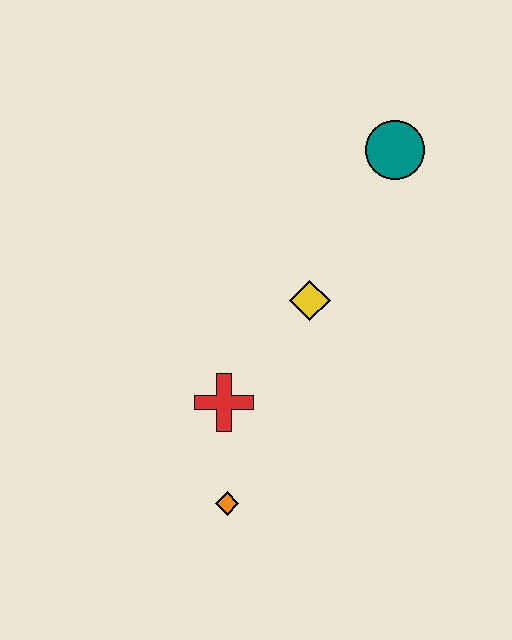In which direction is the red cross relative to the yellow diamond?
The red cross is below the yellow diamond.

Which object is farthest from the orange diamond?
The teal circle is farthest from the orange diamond.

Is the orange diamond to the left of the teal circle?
Yes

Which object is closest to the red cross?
The orange diamond is closest to the red cross.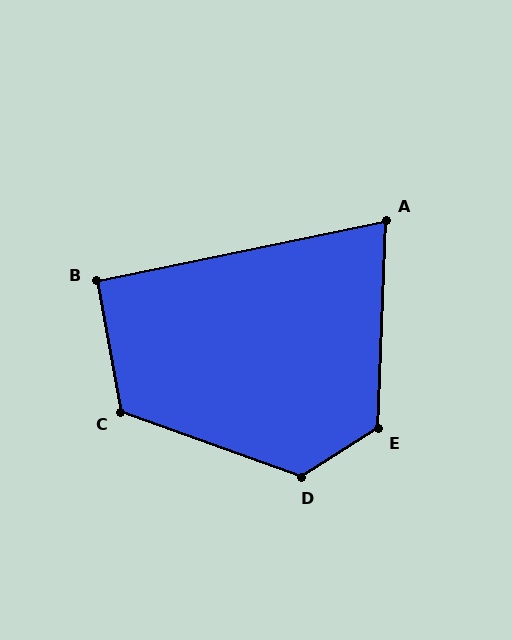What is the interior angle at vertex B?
Approximately 92 degrees (approximately right).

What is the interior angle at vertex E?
Approximately 124 degrees (obtuse).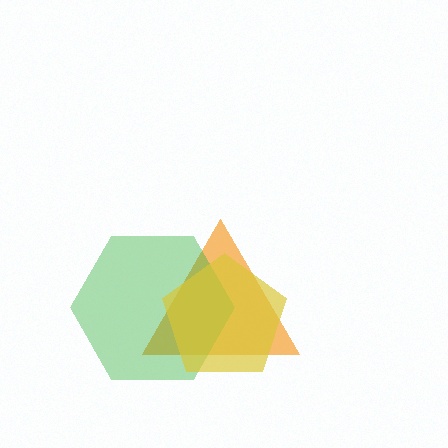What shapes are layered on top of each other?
The layered shapes are: an orange triangle, a green hexagon, a yellow pentagon.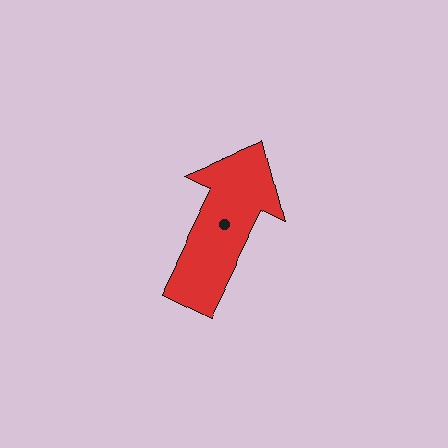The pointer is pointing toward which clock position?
Roughly 1 o'clock.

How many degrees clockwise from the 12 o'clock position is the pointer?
Approximately 26 degrees.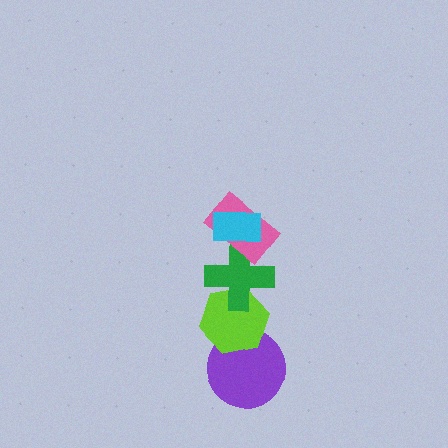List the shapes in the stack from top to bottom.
From top to bottom: the cyan rectangle, the pink rectangle, the green cross, the lime hexagon, the purple circle.